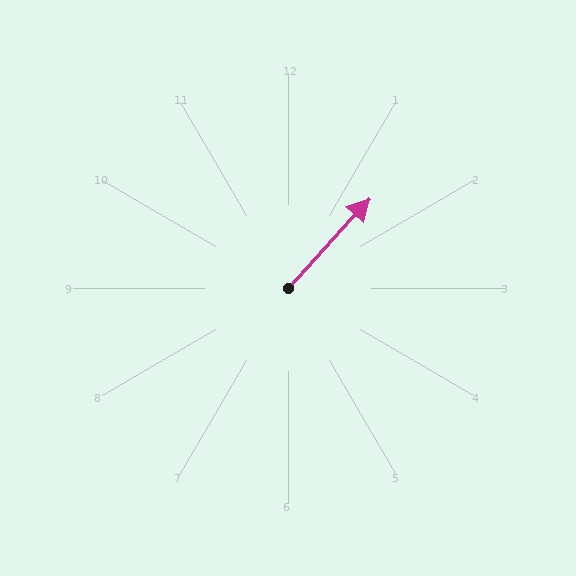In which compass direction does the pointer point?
Northeast.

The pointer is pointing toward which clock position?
Roughly 1 o'clock.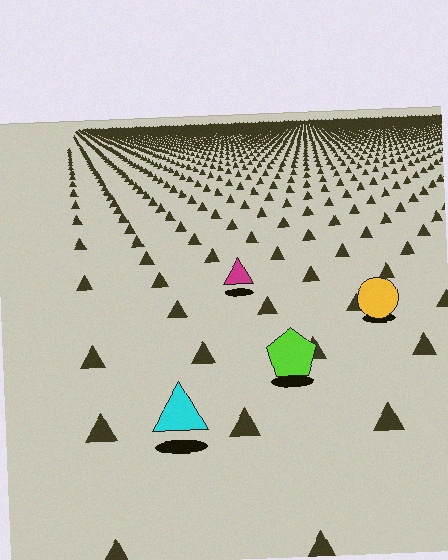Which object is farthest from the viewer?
The magenta triangle is farthest from the viewer. It appears smaller and the ground texture around it is denser.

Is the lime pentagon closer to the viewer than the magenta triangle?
Yes. The lime pentagon is closer — you can tell from the texture gradient: the ground texture is coarser near it.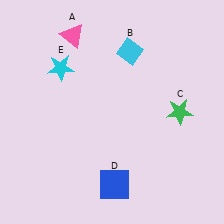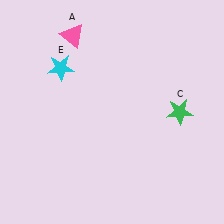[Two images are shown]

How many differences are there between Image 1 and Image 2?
There are 2 differences between the two images.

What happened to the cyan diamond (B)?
The cyan diamond (B) was removed in Image 2. It was in the top-right area of Image 1.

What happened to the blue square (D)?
The blue square (D) was removed in Image 2. It was in the bottom-right area of Image 1.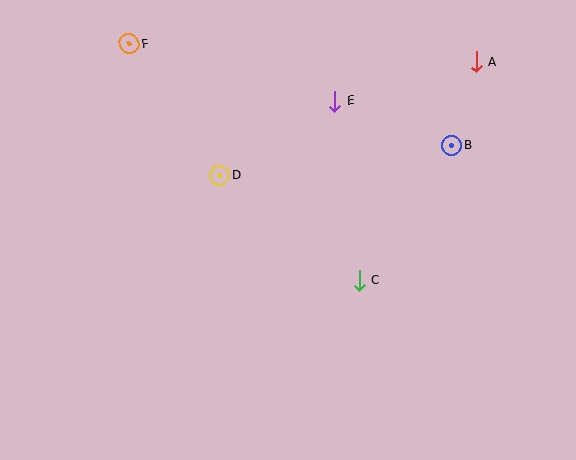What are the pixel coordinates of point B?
Point B is at (452, 145).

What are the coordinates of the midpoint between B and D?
The midpoint between B and D is at (335, 160).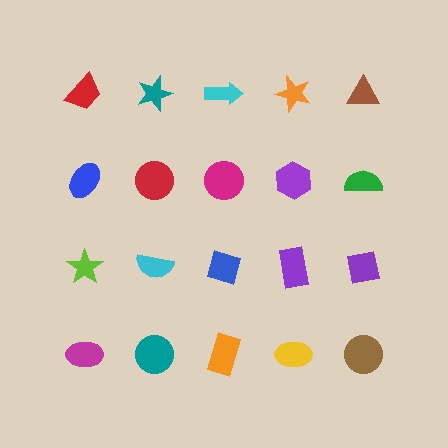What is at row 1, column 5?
A brown triangle.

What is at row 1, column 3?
A cyan arrow.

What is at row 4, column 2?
A teal circle.